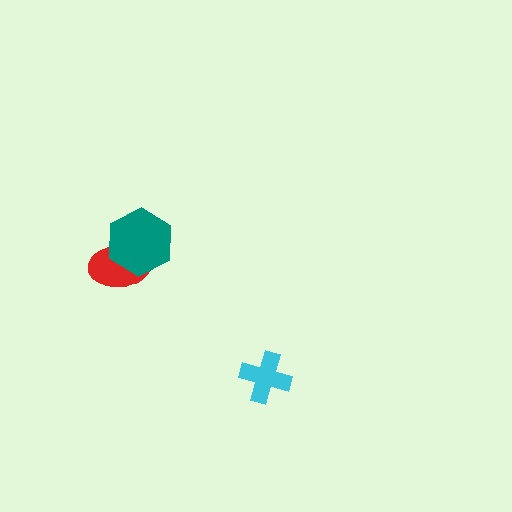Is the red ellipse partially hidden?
Yes, it is partially covered by another shape.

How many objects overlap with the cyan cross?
0 objects overlap with the cyan cross.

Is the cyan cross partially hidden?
No, no other shape covers it.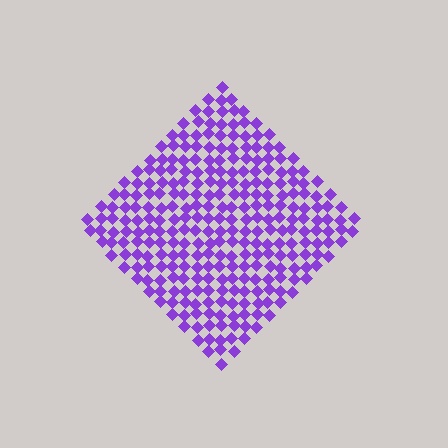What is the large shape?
The large shape is a diamond.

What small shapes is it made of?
It is made of small diamonds.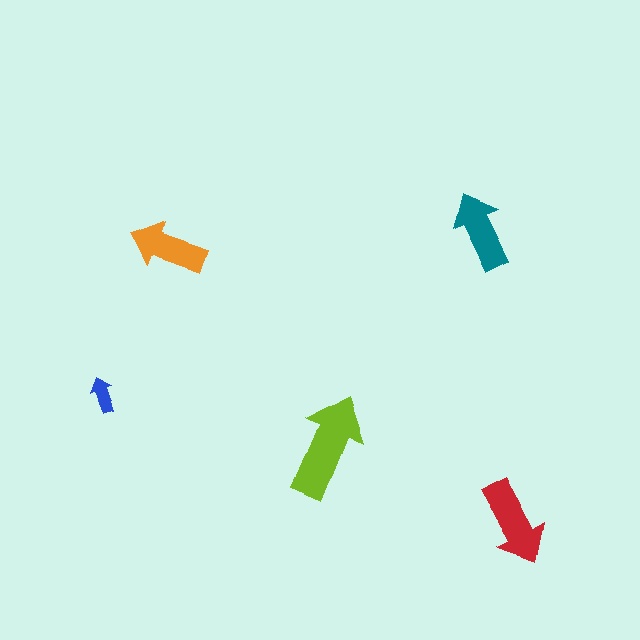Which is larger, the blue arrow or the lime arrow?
The lime one.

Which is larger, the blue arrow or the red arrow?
The red one.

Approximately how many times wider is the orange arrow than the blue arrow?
About 2 times wider.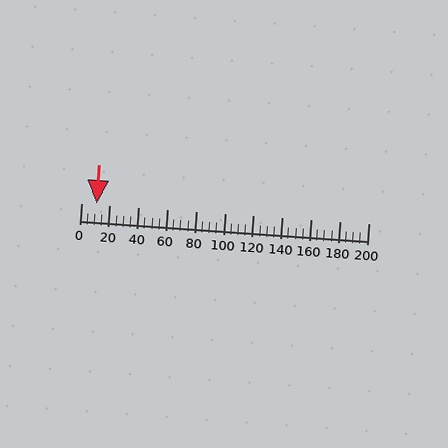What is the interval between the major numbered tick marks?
The major tick marks are spaced 20 units apart.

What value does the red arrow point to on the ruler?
The red arrow points to approximately 11.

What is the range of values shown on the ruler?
The ruler shows values from 0 to 200.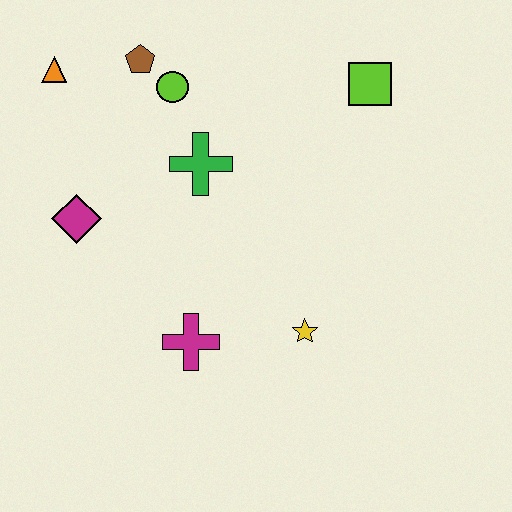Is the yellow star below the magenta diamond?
Yes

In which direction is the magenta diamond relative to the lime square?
The magenta diamond is to the left of the lime square.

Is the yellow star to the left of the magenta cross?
No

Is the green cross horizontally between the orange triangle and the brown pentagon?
No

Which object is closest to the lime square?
The green cross is closest to the lime square.